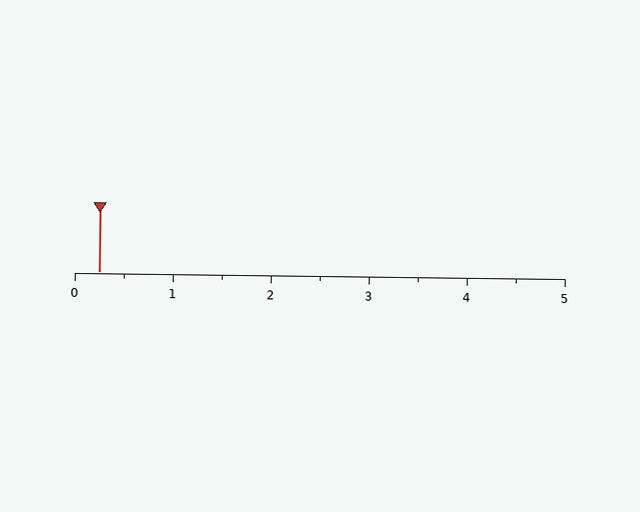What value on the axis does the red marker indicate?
The marker indicates approximately 0.2.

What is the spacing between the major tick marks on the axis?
The major ticks are spaced 1 apart.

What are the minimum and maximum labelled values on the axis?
The axis runs from 0 to 5.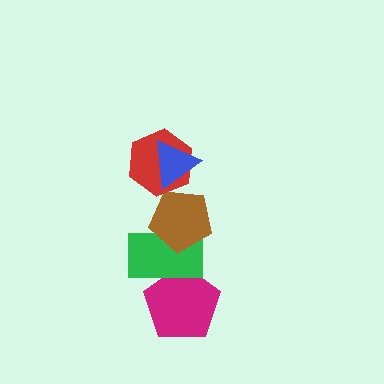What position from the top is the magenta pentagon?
The magenta pentagon is 5th from the top.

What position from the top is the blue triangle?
The blue triangle is 1st from the top.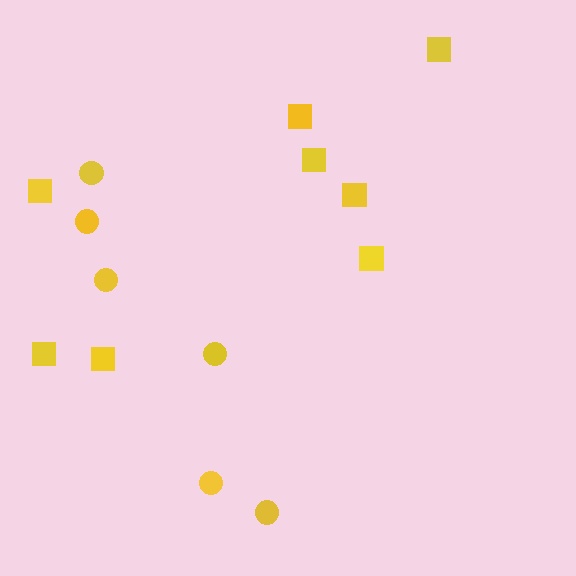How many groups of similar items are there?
There are 2 groups: one group of circles (6) and one group of squares (8).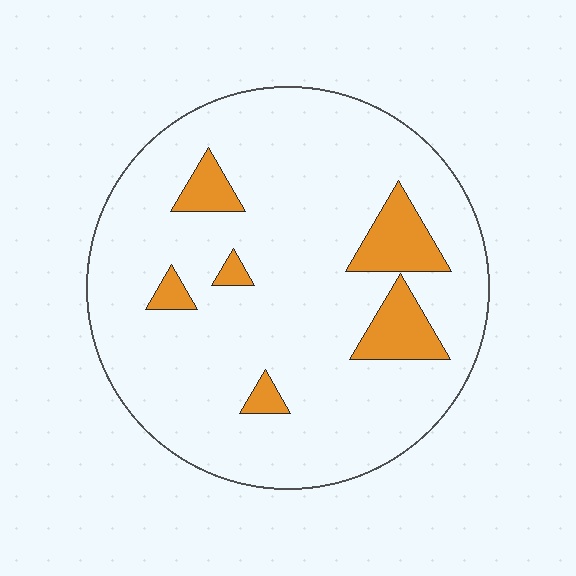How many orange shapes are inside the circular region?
6.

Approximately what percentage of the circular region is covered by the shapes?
Approximately 10%.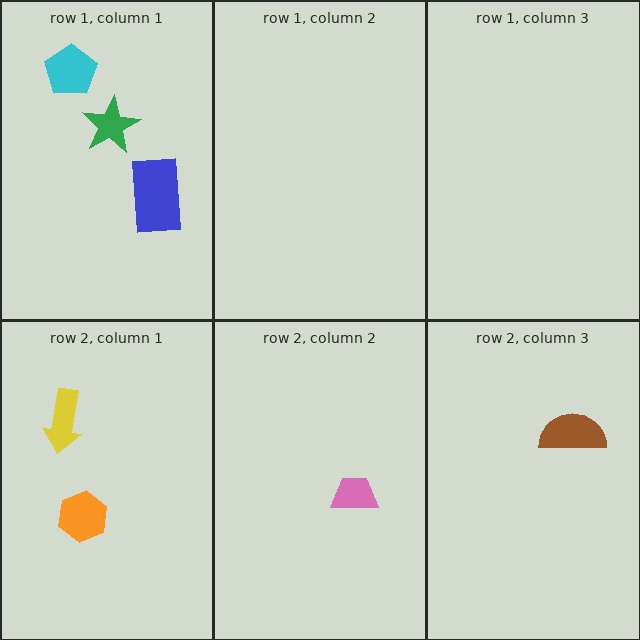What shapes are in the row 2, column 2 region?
The pink trapezoid.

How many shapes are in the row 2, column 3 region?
1.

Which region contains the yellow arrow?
The row 2, column 1 region.